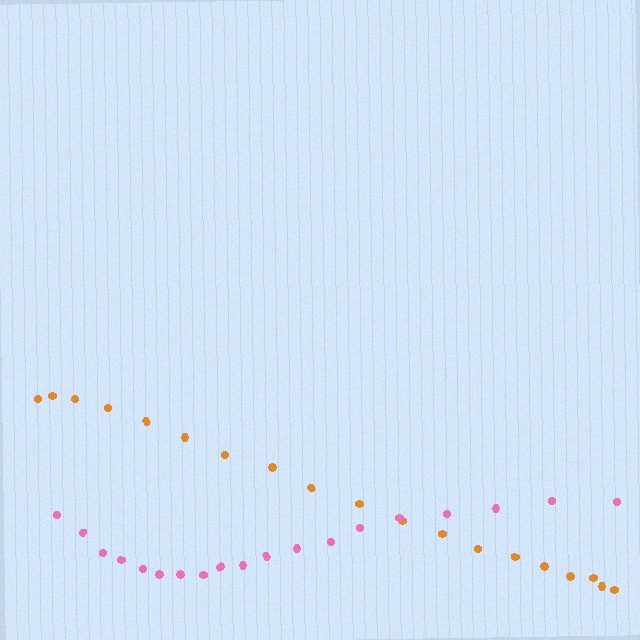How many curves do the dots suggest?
There are 2 distinct paths.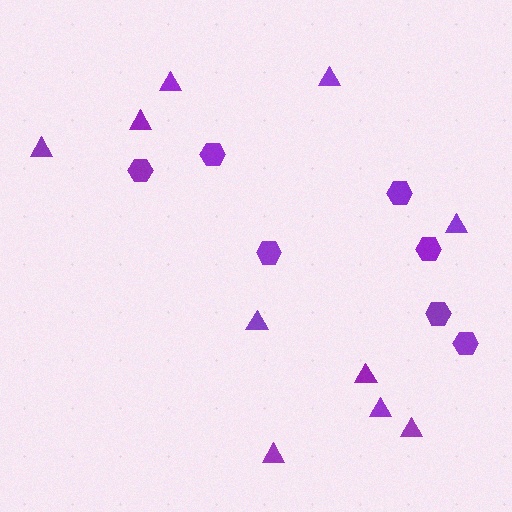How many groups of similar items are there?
There are 2 groups: one group of triangles (10) and one group of hexagons (7).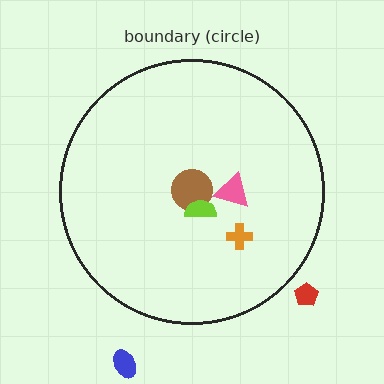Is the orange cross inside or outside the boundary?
Inside.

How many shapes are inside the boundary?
4 inside, 2 outside.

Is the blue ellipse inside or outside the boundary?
Outside.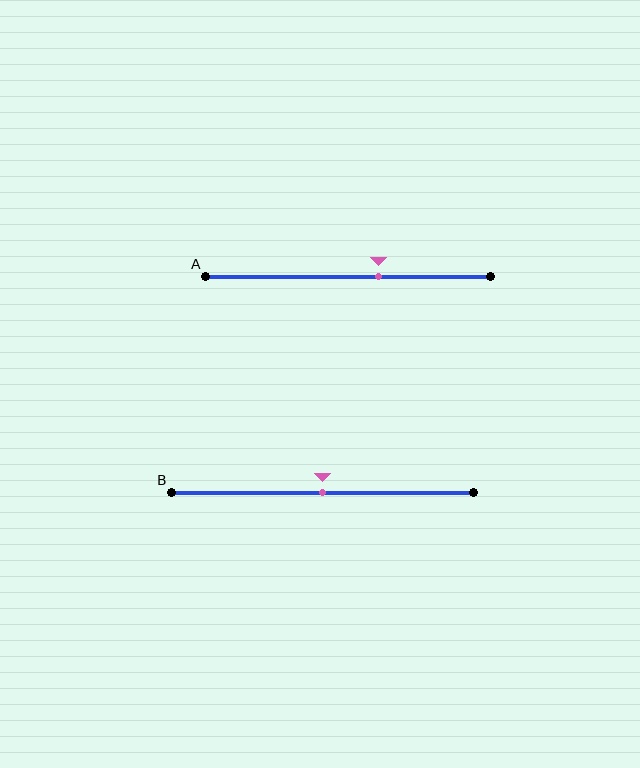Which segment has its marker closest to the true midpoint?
Segment B has its marker closest to the true midpoint.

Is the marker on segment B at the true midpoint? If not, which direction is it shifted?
Yes, the marker on segment B is at the true midpoint.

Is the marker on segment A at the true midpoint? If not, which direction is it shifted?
No, the marker on segment A is shifted to the right by about 11% of the segment length.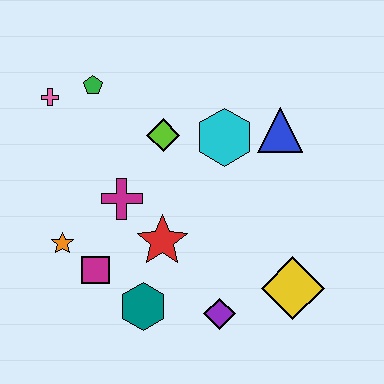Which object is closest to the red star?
The magenta cross is closest to the red star.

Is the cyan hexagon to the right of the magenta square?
Yes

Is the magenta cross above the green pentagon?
No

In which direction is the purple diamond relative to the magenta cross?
The purple diamond is below the magenta cross.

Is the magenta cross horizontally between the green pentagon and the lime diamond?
Yes